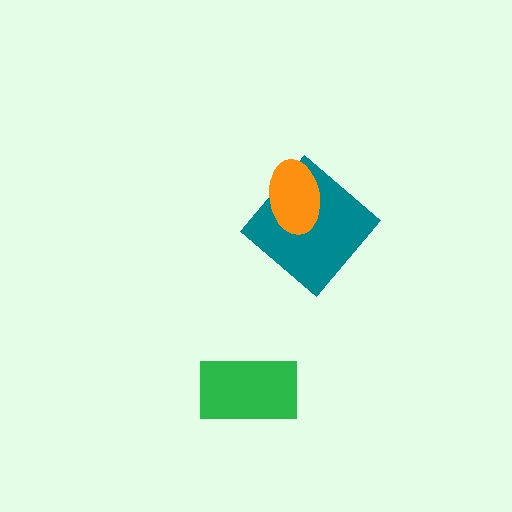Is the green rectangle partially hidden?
No, no other shape covers it.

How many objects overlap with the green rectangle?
0 objects overlap with the green rectangle.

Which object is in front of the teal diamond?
The orange ellipse is in front of the teal diamond.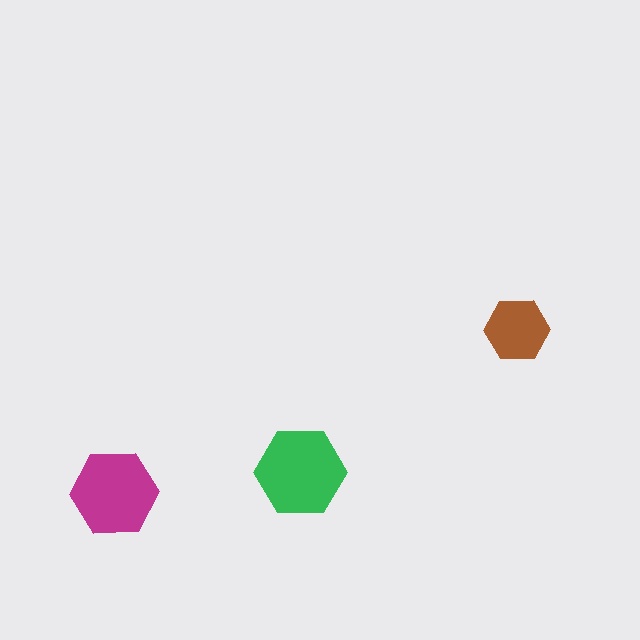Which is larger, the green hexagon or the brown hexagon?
The green one.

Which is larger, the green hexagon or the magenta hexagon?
The green one.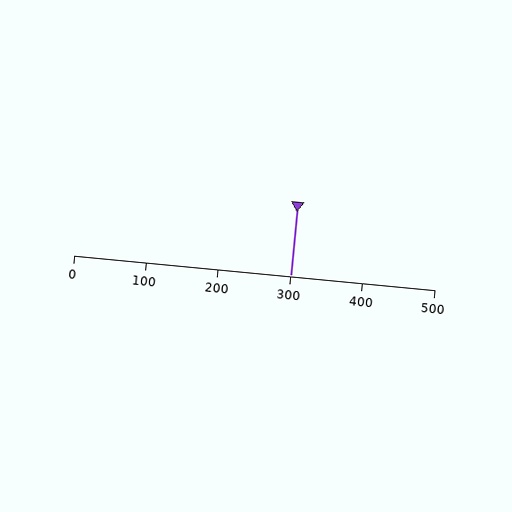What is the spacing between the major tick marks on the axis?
The major ticks are spaced 100 apart.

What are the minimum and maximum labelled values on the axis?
The axis runs from 0 to 500.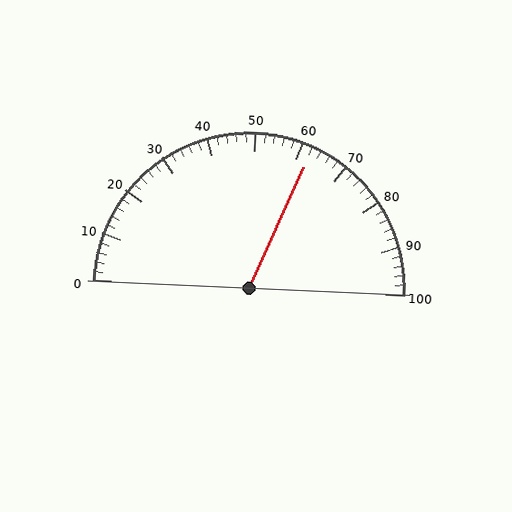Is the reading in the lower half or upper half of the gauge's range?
The reading is in the upper half of the range (0 to 100).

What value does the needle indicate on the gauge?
The needle indicates approximately 62.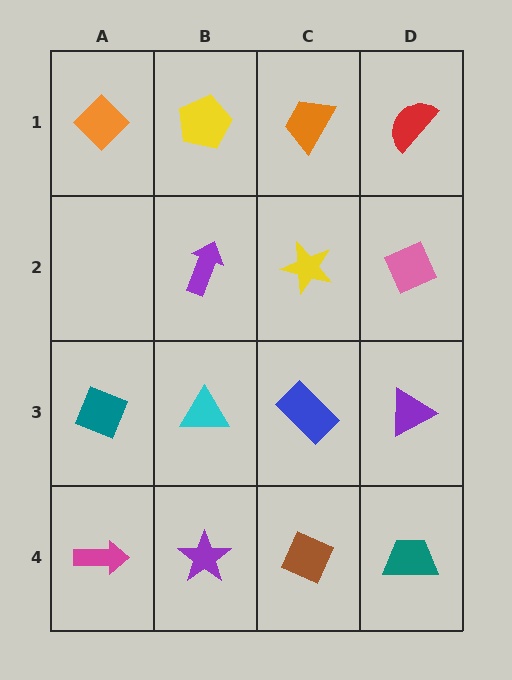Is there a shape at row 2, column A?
No, that cell is empty.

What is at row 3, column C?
A blue rectangle.